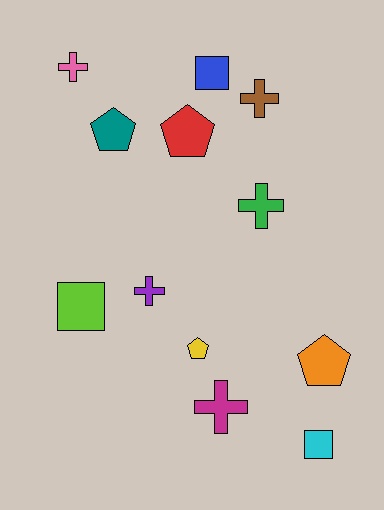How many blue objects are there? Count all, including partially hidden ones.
There is 1 blue object.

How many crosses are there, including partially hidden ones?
There are 5 crosses.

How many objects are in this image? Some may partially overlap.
There are 12 objects.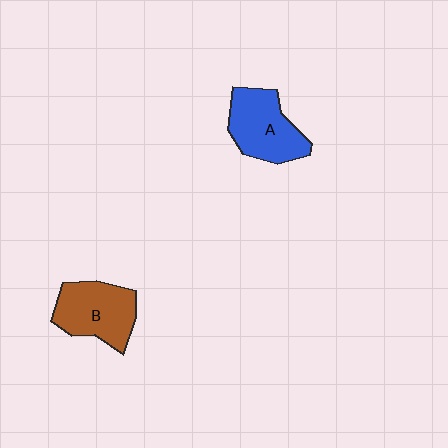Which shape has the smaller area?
Shape B (brown).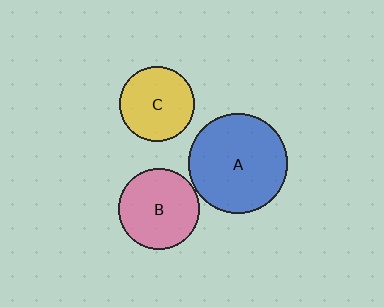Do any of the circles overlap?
No, none of the circles overlap.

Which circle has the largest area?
Circle A (blue).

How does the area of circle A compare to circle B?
Approximately 1.5 times.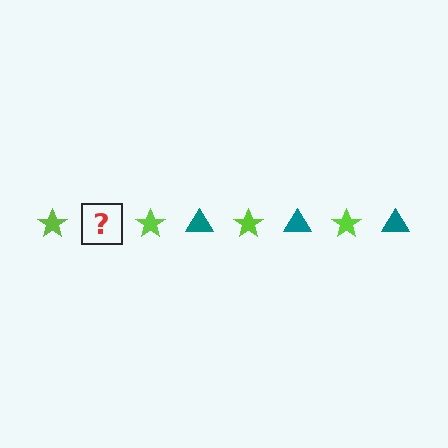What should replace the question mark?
The question mark should be replaced with a teal triangle.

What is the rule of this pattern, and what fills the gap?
The rule is that the pattern alternates between lime star and teal triangle. The gap should be filled with a teal triangle.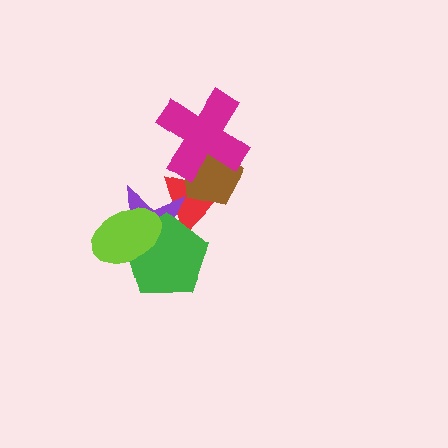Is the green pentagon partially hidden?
Yes, it is partially covered by another shape.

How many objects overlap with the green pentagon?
3 objects overlap with the green pentagon.